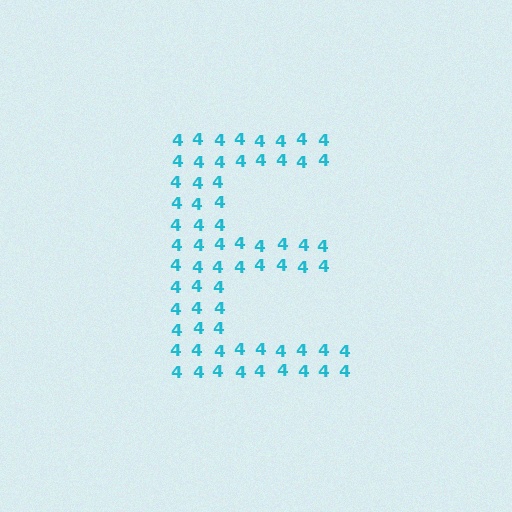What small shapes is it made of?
It is made of small digit 4's.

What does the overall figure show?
The overall figure shows the letter E.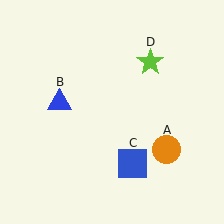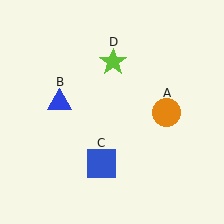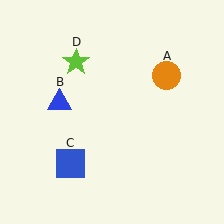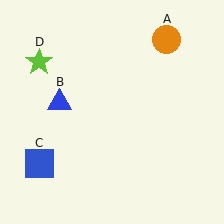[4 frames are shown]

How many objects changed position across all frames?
3 objects changed position: orange circle (object A), blue square (object C), lime star (object D).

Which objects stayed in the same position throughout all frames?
Blue triangle (object B) remained stationary.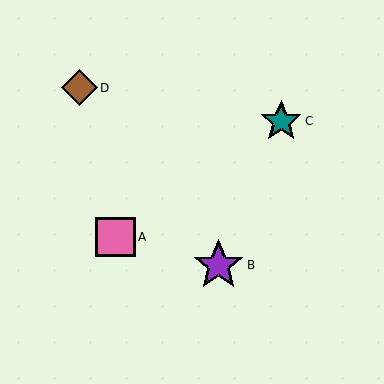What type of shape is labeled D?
Shape D is a brown diamond.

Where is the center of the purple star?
The center of the purple star is at (219, 265).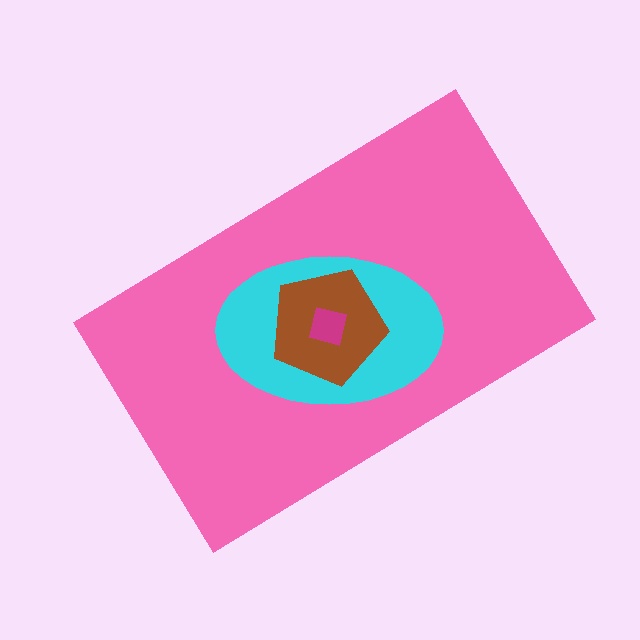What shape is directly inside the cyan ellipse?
The brown pentagon.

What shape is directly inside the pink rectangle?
The cyan ellipse.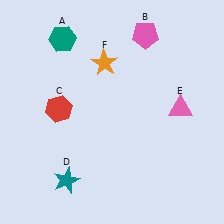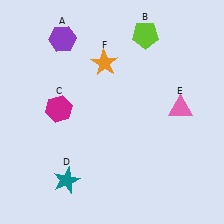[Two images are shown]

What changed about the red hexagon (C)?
In Image 1, C is red. In Image 2, it changed to magenta.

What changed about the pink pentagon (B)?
In Image 1, B is pink. In Image 2, it changed to lime.